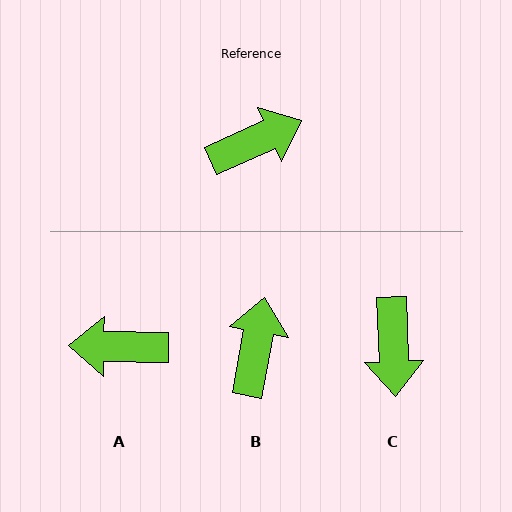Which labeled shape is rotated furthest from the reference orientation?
A, about 155 degrees away.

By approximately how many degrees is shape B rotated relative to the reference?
Approximately 55 degrees counter-clockwise.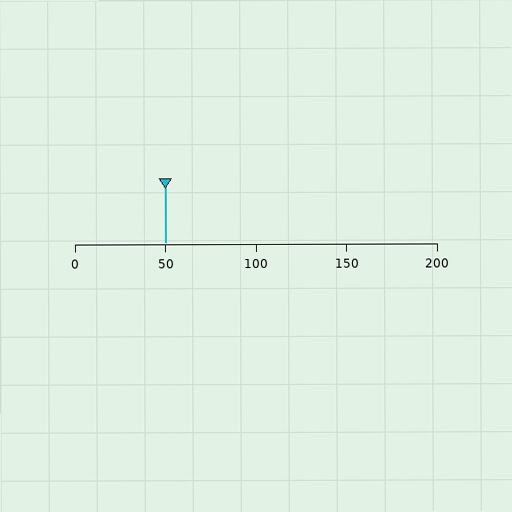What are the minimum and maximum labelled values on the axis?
The axis runs from 0 to 200.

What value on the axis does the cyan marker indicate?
The marker indicates approximately 50.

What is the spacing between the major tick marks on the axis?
The major ticks are spaced 50 apart.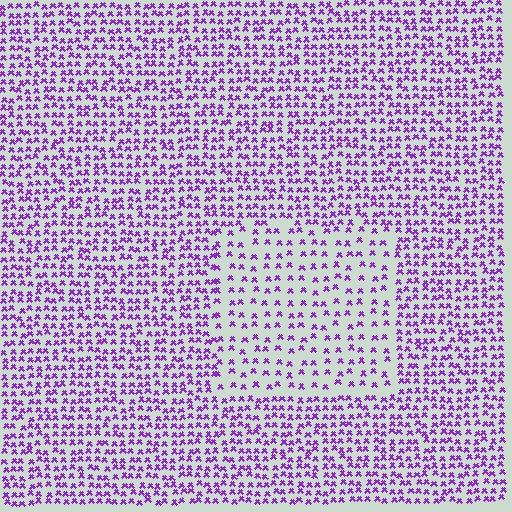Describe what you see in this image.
The image contains small purple elements arranged at two different densities. A rectangle-shaped region is visible where the elements are less densely packed than the surrounding area.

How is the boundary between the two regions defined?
The boundary is defined by a change in element density (approximately 2.0x ratio). All elements are the same color, size, and shape.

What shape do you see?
I see a rectangle.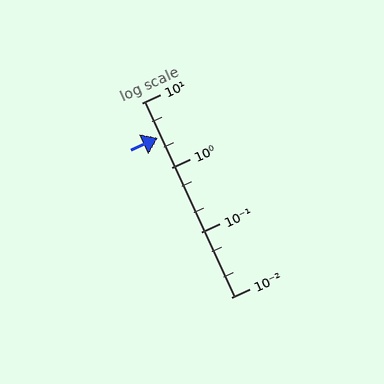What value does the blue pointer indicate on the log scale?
The pointer indicates approximately 2.9.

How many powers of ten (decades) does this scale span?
The scale spans 3 decades, from 0.01 to 10.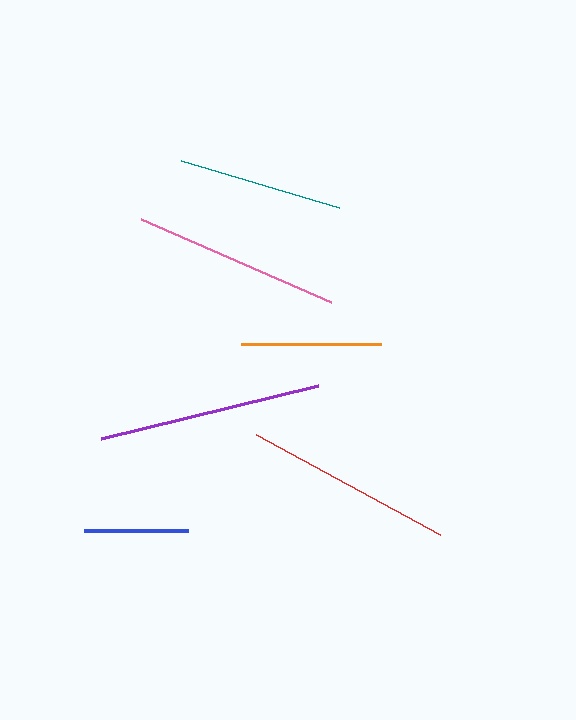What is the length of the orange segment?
The orange segment is approximately 140 pixels long.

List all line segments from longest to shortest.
From longest to shortest: purple, red, pink, teal, orange, blue.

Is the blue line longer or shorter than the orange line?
The orange line is longer than the blue line.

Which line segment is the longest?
The purple line is the longest at approximately 223 pixels.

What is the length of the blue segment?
The blue segment is approximately 104 pixels long.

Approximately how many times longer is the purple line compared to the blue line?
The purple line is approximately 2.2 times the length of the blue line.